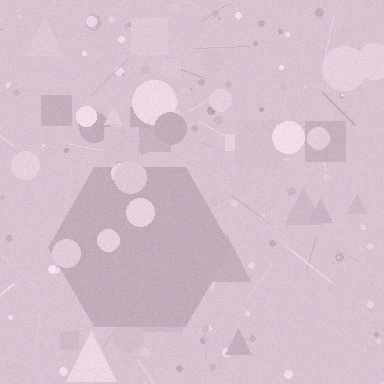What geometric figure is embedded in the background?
A hexagon is embedded in the background.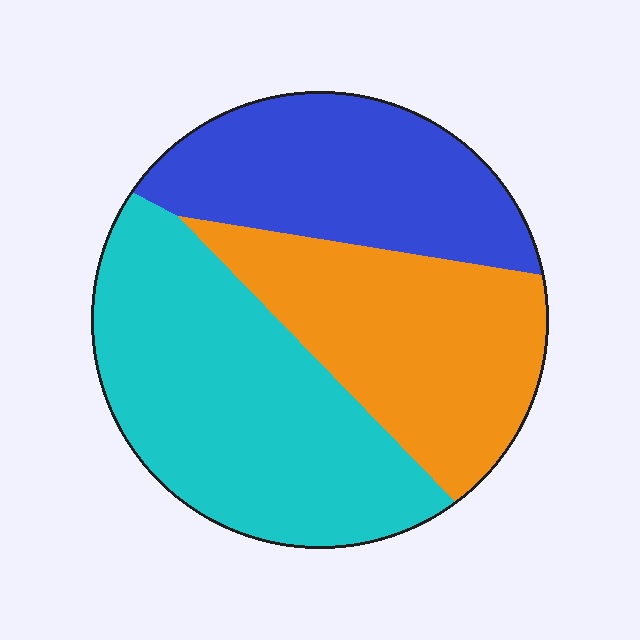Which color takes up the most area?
Cyan, at roughly 40%.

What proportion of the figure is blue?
Blue covers roughly 30% of the figure.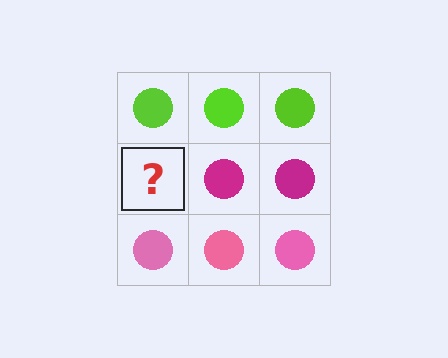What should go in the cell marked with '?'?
The missing cell should contain a magenta circle.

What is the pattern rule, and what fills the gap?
The rule is that each row has a consistent color. The gap should be filled with a magenta circle.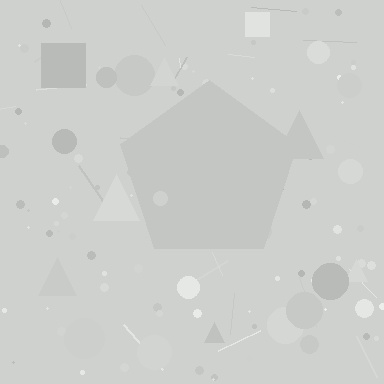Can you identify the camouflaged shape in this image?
The camouflaged shape is a pentagon.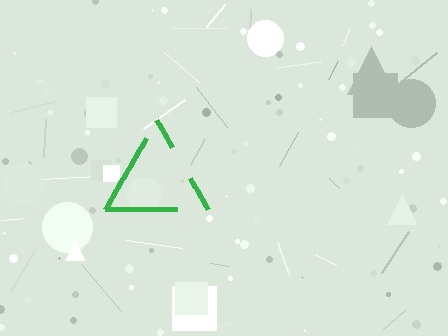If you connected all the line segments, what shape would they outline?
They would outline a triangle.